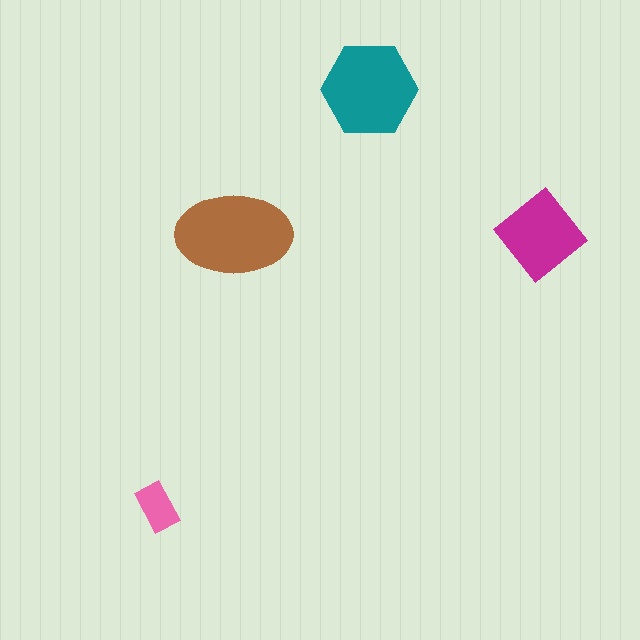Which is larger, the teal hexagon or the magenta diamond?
The teal hexagon.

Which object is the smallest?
The pink rectangle.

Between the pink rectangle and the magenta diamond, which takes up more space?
The magenta diamond.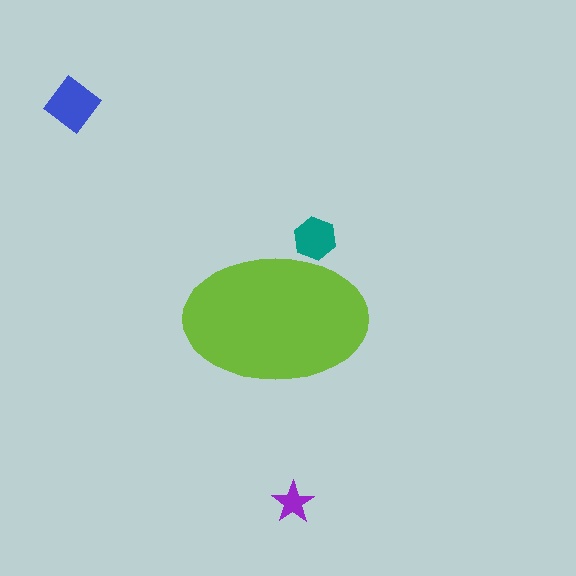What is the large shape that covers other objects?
A lime ellipse.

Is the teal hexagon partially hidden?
Yes, the teal hexagon is partially hidden behind the lime ellipse.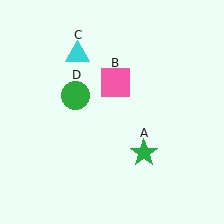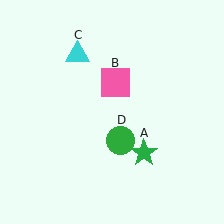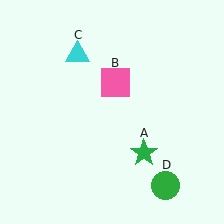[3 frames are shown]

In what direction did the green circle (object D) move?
The green circle (object D) moved down and to the right.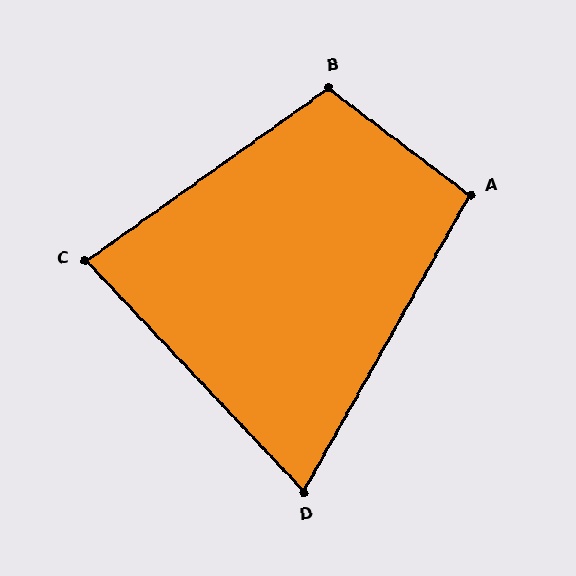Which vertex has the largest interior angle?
B, at approximately 107 degrees.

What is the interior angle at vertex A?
Approximately 98 degrees (obtuse).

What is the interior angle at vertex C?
Approximately 82 degrees (acute).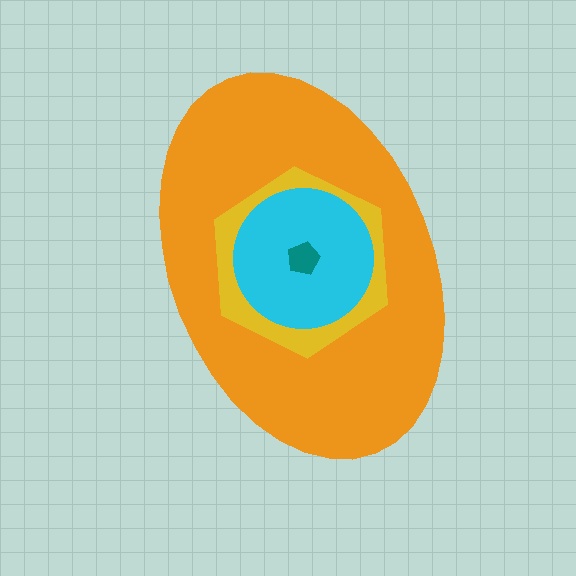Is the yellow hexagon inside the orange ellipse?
Yes.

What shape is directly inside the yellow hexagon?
The cyan circle.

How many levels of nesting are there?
4.